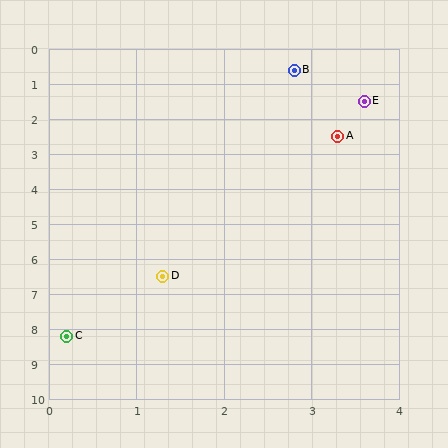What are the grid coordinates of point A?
Point A is at approximately (3.3, 2.5).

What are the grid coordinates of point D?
Point D is at approximately (1.3, 6.5).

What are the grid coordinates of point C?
Point C is at approximately (0.2, 8.2).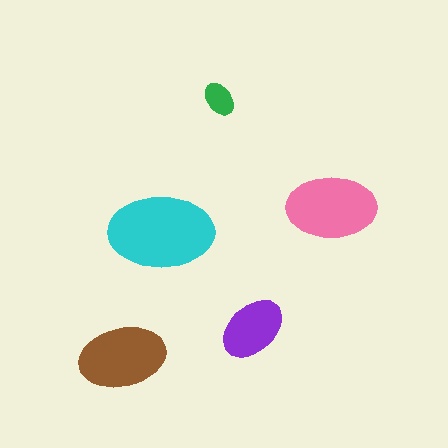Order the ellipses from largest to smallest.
the cyan one, the pink one, the brown one, the purple one, the green one.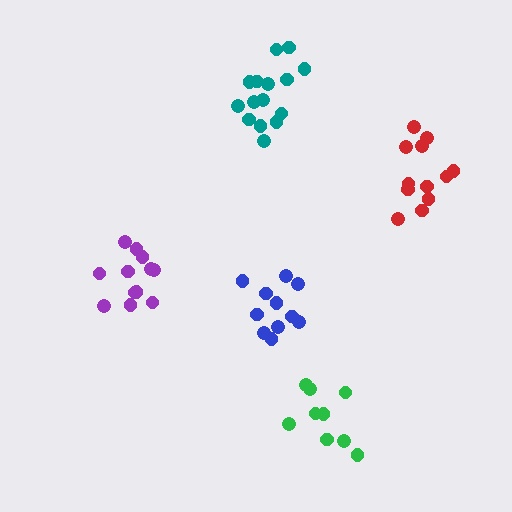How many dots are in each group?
Group 1: 15 dots, Group 2: 12 dots, Group 3: 11 dots, Group 4: 12 dots, Group 5: 9 dots (59 total).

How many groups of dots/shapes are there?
There are 5 groups.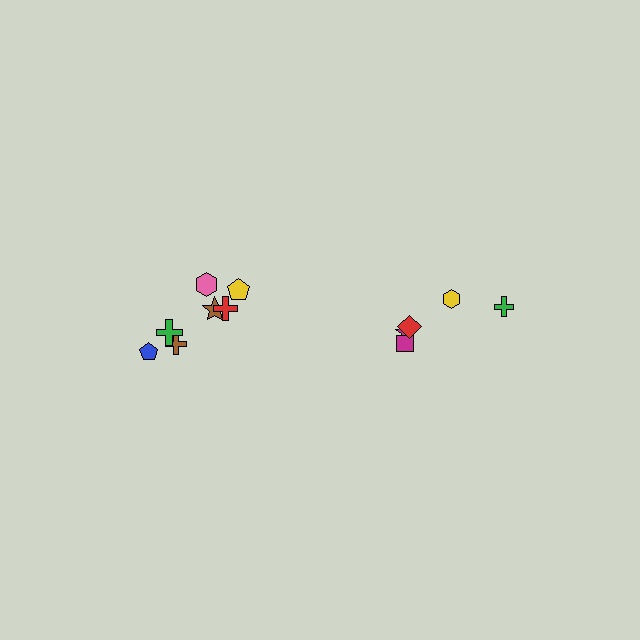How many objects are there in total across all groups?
There are 12 objects.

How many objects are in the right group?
There are 5 objects.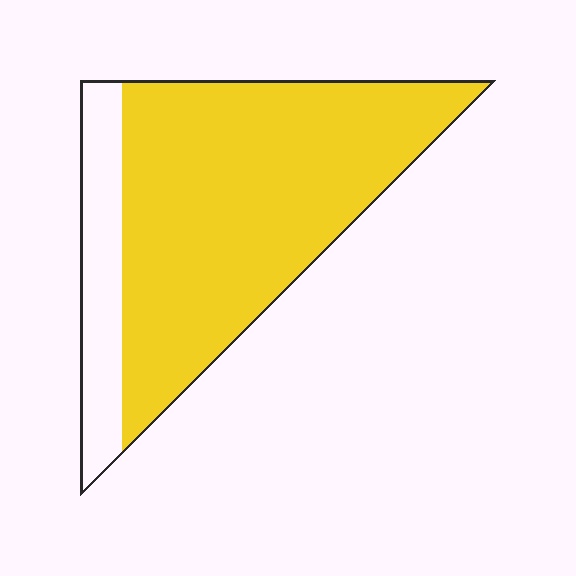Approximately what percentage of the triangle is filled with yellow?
Approximately 80%.